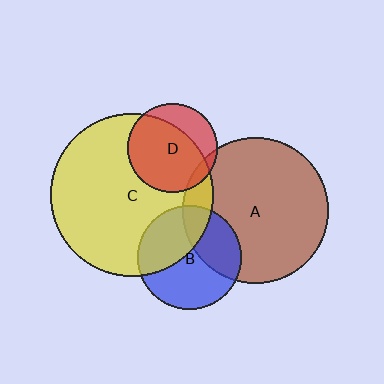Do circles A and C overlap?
Yes.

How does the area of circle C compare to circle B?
Approximately 2.5 times.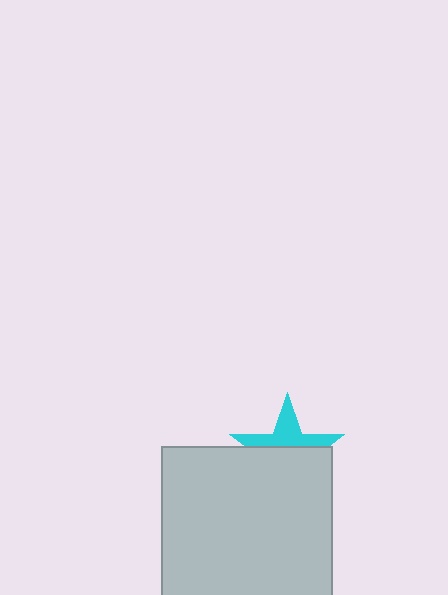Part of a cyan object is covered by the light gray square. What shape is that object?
It is a star.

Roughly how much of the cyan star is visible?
A small part of it is visible (roughly 41%).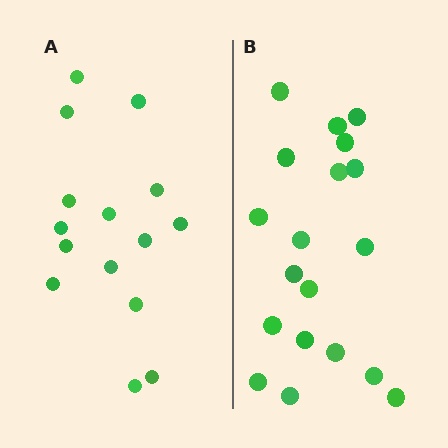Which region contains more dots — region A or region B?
Region B (the right region) has more dots.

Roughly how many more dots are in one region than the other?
Region B has about 4 more dots than region A.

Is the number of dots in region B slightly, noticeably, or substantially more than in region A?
Region B has noticeably more, but not dramatically so. The ratio is roughly 1.3 to 1.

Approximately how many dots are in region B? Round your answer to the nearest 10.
About 20 dots. (The exact count is 19, which rounds to 20.)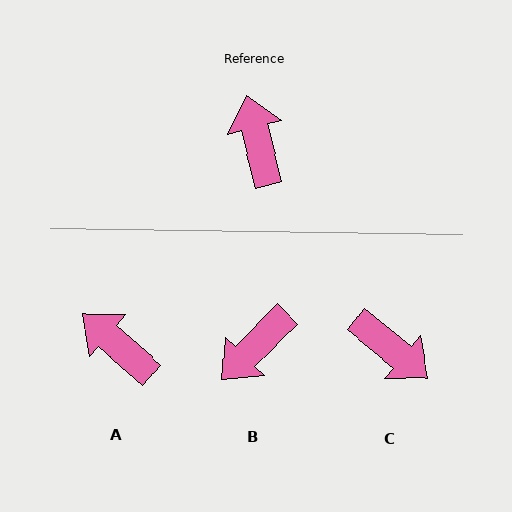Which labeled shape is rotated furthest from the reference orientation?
C, about 143 degrees away.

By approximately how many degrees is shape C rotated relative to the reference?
Approximately 143 degrees clockwise.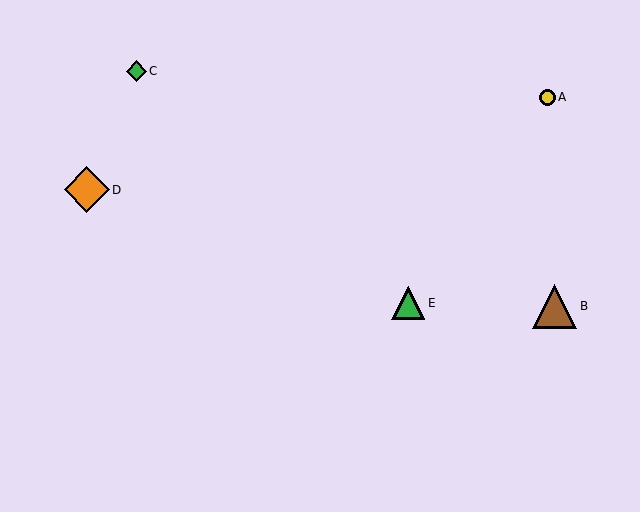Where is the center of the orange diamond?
The center of the orange diamond is at (87, 190).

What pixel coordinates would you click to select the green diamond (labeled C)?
Click at (136, 71) to select the green diamond C.